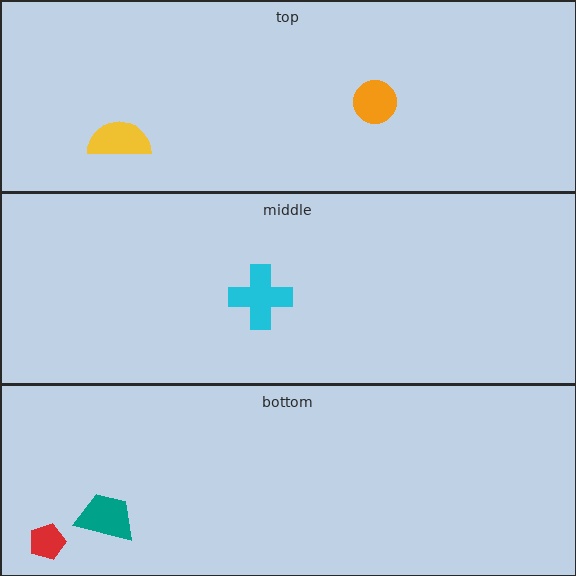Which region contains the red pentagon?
The bottom region.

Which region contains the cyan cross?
The middle region.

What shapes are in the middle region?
The cyan cross.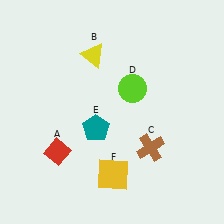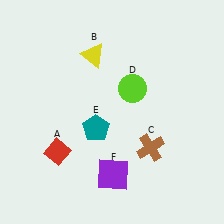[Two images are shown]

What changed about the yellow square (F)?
In Image 1, F is yellow. In Image 2, it changed to purple.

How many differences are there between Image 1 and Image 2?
There is 1 difference between the two images.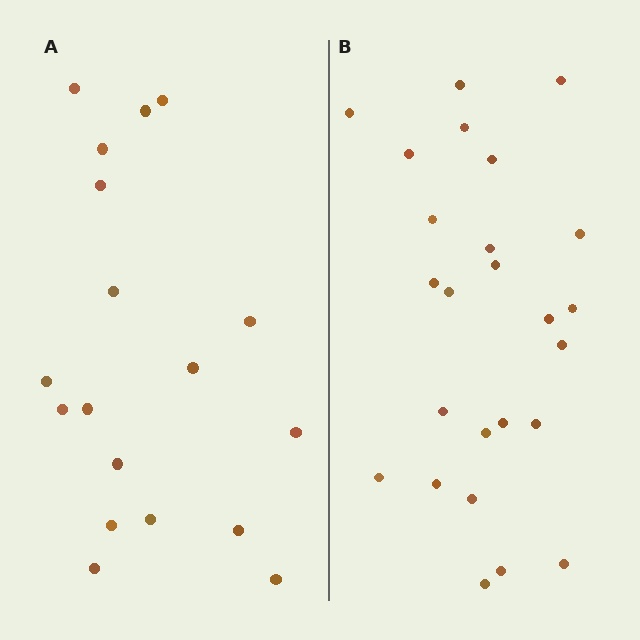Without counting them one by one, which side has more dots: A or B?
Region B (the right region) has more dots.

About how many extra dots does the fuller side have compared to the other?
Region B has roughly 8 or so more dots than region A.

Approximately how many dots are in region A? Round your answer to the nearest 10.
About 20 dots. (The exact count is 18, which rounds to 20.)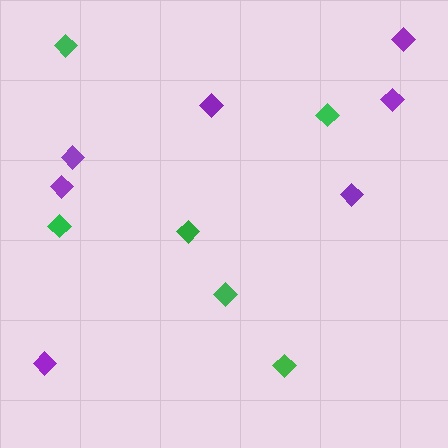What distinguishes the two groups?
There are 2 groups: one group of green diamonds (6) and one group of purple diamonds (7).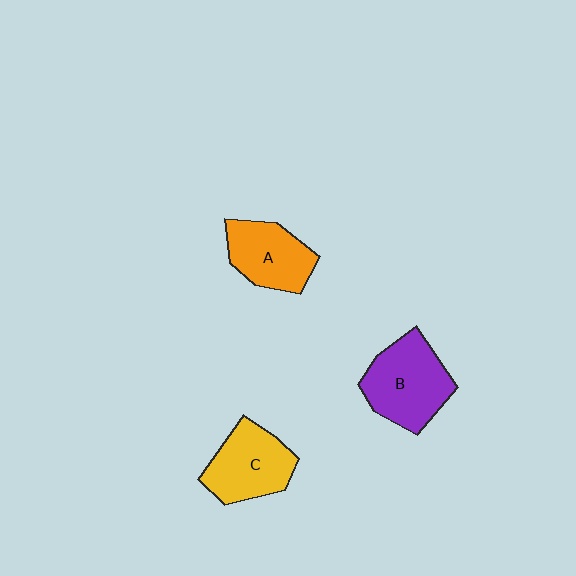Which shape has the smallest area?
Shape A (orange).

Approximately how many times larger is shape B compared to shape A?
Approximately 1.3 times.